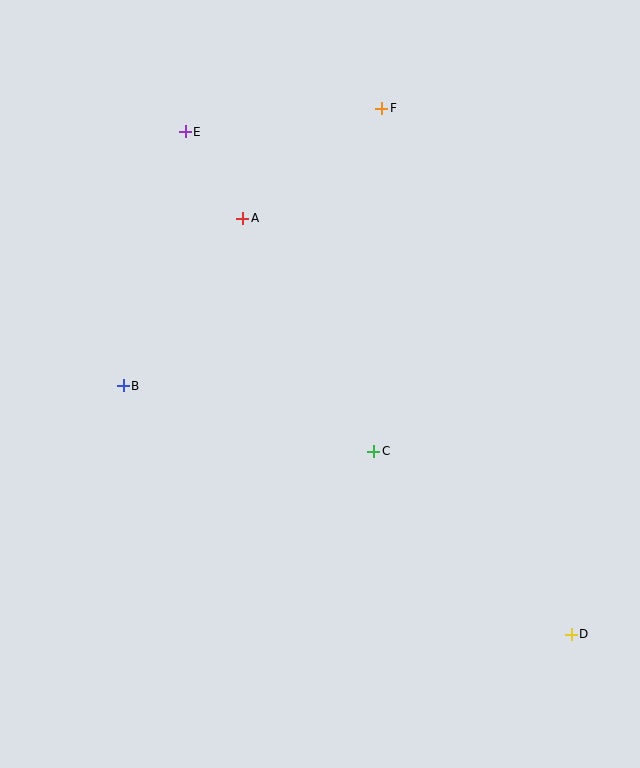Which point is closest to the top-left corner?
Point E is closest to the top-left corner.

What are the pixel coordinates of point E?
Point E is at (185, 132).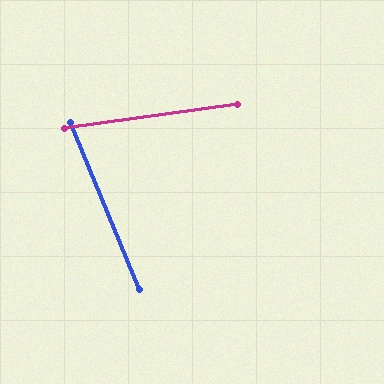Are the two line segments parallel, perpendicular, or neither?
Neither parallel nor perpendicular — they differ by about 75°.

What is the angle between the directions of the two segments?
Approximately 75 degrees.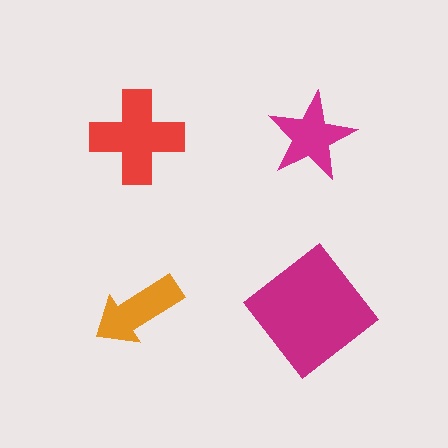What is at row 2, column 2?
A magenta diamond.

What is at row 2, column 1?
An orange arrow.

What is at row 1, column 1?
A red cross.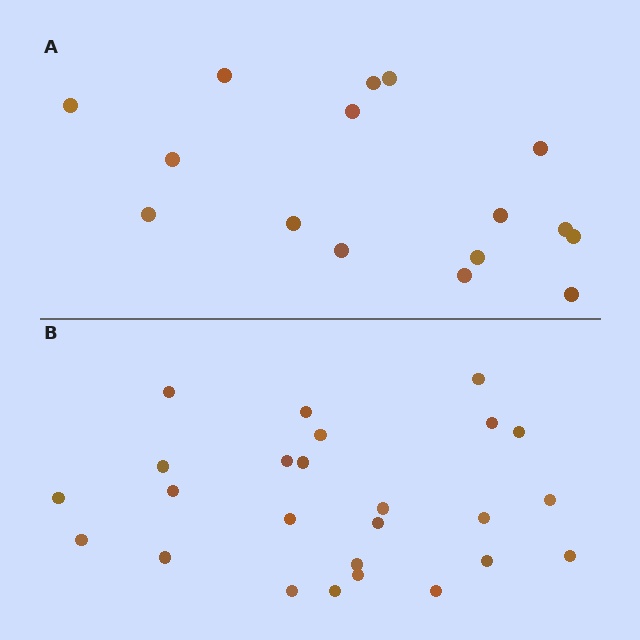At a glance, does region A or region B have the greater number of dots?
Region B (the bottom region) has more dots.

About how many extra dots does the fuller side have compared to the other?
Region B has roughly 8 or so more dots than region A.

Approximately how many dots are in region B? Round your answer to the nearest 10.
About 20 dots. (The exact count is 25, which rounds to 20.)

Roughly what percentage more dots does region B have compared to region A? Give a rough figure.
About 55% more.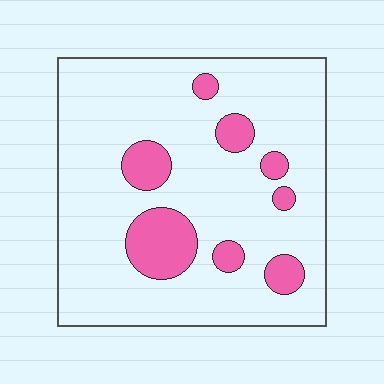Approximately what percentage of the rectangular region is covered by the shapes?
Approximately 15%.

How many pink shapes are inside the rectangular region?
8.